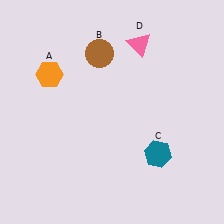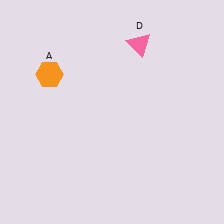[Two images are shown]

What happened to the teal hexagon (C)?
The teal hexagon (C) was removed in Image 2. It was in the bottom-right area of Image 1.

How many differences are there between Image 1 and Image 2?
There are 2 differences between the two images.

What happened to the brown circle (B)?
The brown circle (B) was removed in Image 2. It was in the top-left area of Image 1.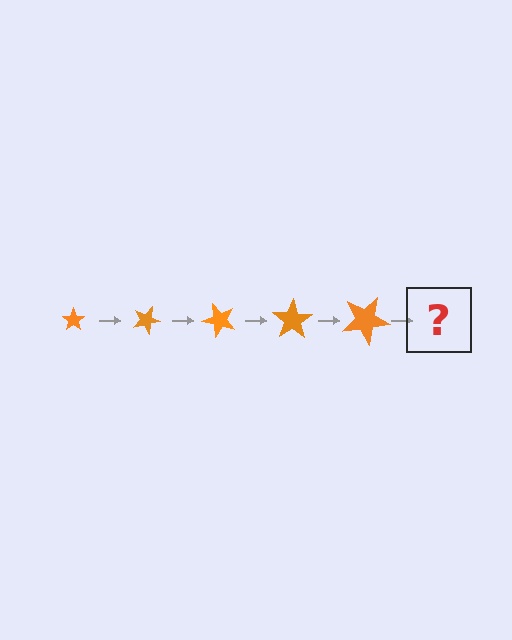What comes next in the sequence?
The next element should be a star, larger than the previous one and rotated 125 degrees from the start.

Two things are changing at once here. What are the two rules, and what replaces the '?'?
The two rules are that the star grows larger each step and it rotates 25 degrees each step. The '?' should be a star, larger than the previous one and rotated 125 degrees from the start.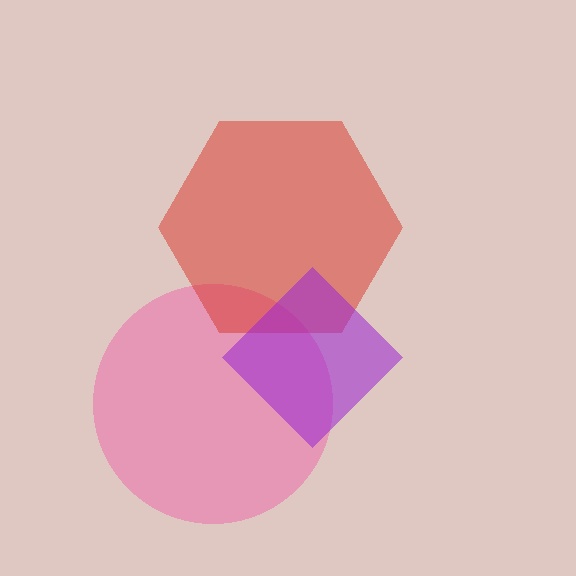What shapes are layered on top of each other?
The layered shapes are: a pink circle, a red hexagon, a purple diamond.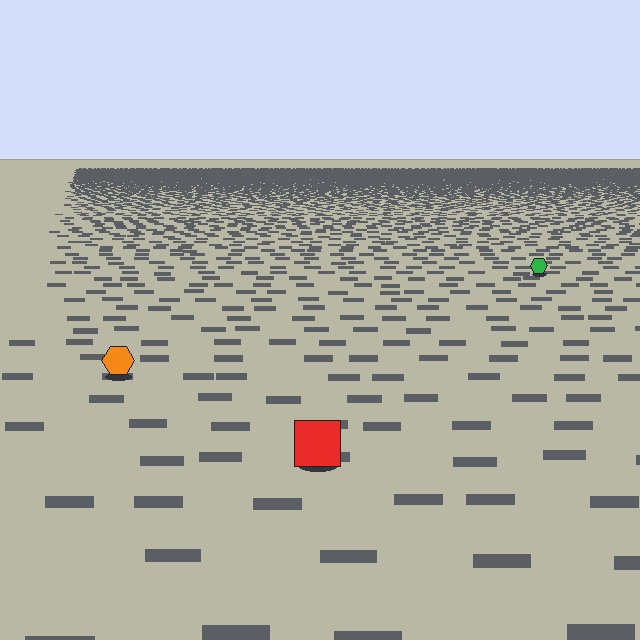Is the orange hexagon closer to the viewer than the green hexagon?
Yes. The orange hexagon is closer — you can tell from the texture gradient: the ground texture is coarser near it.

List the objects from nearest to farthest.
From nearest to farthest: the red square, the orange hexagon, the green hexagon.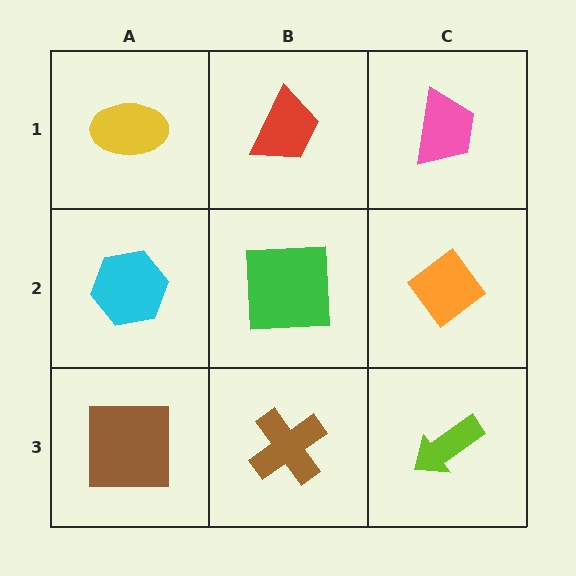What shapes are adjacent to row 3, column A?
A cyan hexagon (row 2, column A), a brown cross (row 3, column B).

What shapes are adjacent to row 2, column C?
A pink trapezoid (row 1, column C), a lime arrow (row 3, column C), a green square (row 2, column B).